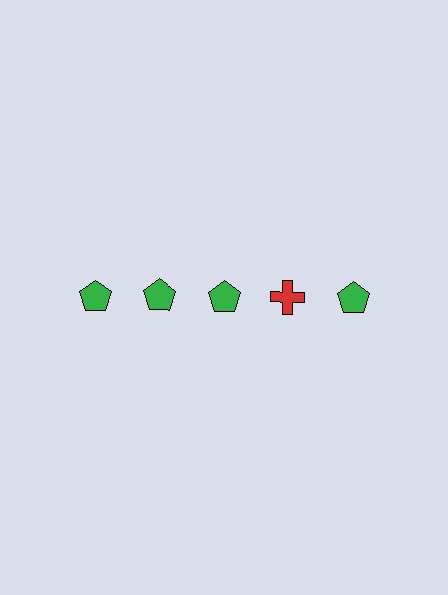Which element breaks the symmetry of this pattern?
The red cross in the top row, second from right column breaks the symmetry. All other shapes are green pentagons.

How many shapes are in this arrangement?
There are 5 shapes arranged in a grid pattern.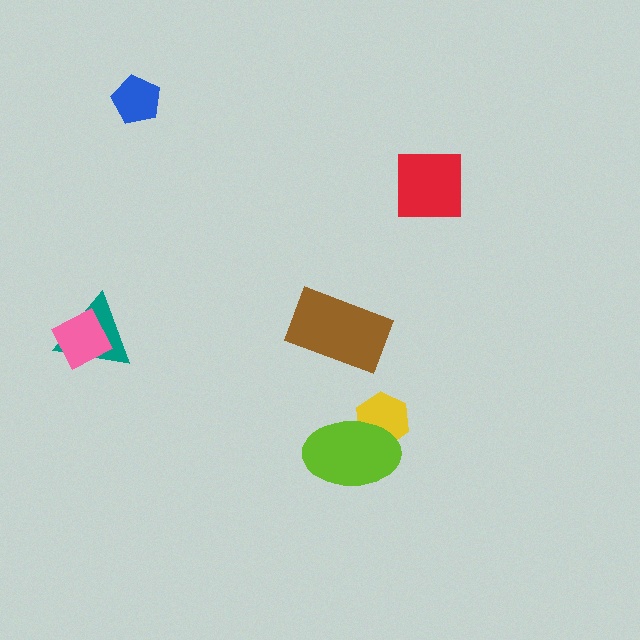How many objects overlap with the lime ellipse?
1 object overlaps with the lime ellipse.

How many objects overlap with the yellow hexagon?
1 object overlaps with the yellow hexagon.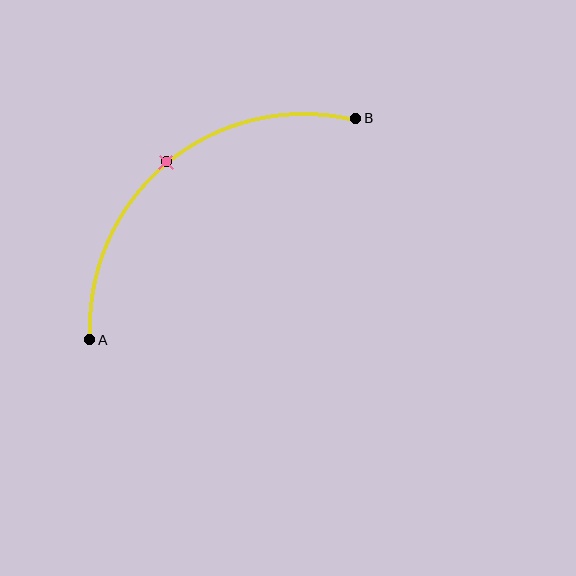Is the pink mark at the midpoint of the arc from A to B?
Yes. The pink mark lies on the arc at equal arc-length from both A and B — it is the arc midpoint.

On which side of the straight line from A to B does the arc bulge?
The arc bulges above and to the left of the straight line connecting A and B.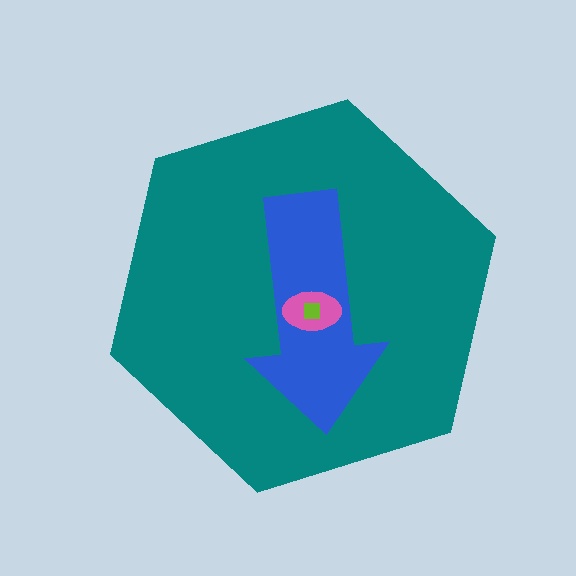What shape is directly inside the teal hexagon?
The blue arrow.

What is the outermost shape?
The teal hexagon.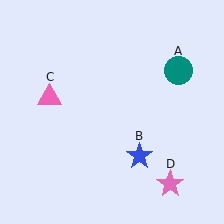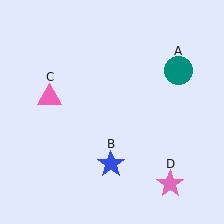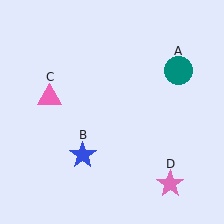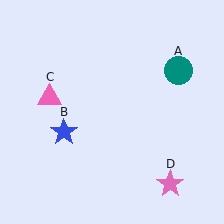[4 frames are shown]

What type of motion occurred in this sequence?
The blue star (object B) rotated clockwise around the center of the scene.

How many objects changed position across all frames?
1 object changed position: blue star (object B).